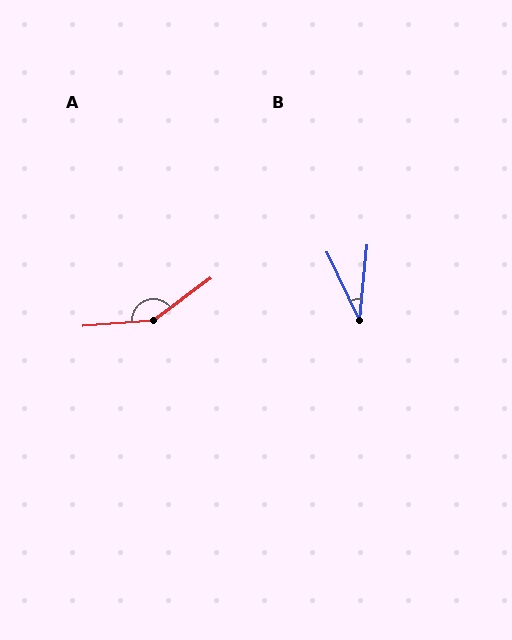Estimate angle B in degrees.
Approximately 31 degrees.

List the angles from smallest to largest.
B (31°), A (148°).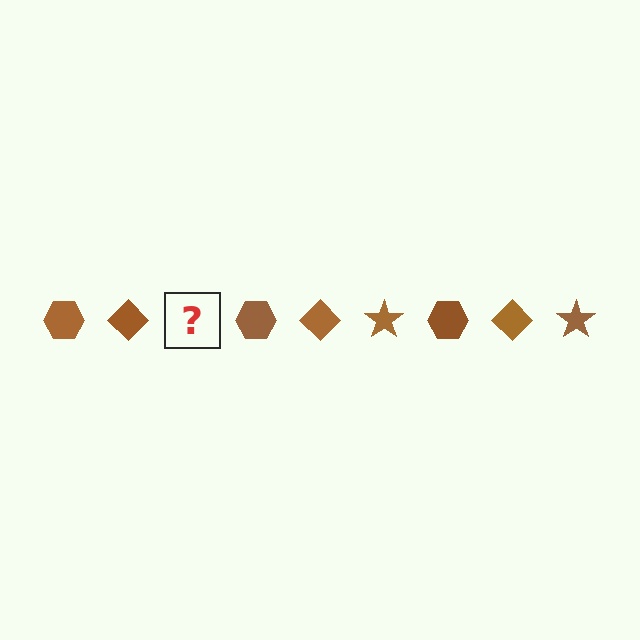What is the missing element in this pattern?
The missing element is a brown star.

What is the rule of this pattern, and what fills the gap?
The rule is that the pattern cycles through hexagon, diamond, star shapes in brown. The gap should be filled with a brown star.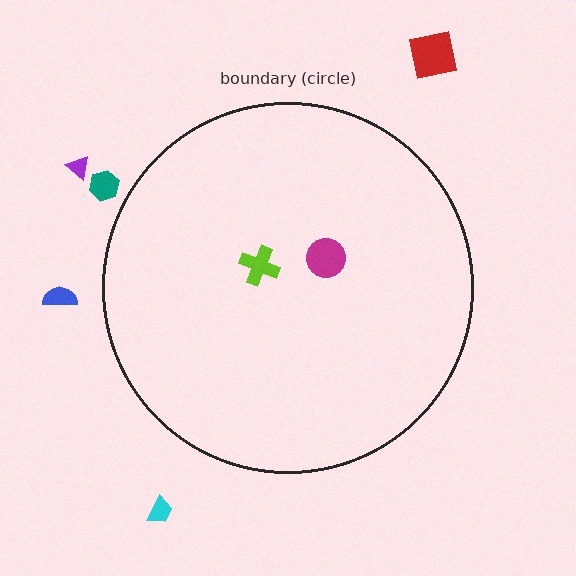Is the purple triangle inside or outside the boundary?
Outside.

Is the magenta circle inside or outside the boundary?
Inside.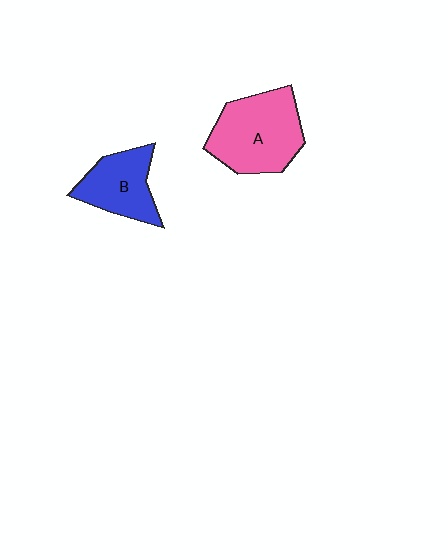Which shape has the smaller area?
Shape B (blue).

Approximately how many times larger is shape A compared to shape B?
Approximately 1.5 times.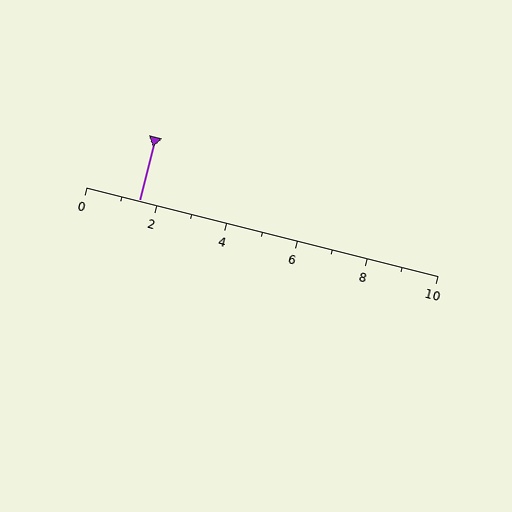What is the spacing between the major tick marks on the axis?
The major ticks are spaced 2 apart.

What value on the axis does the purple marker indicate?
The marker indicates approximately 1.5.